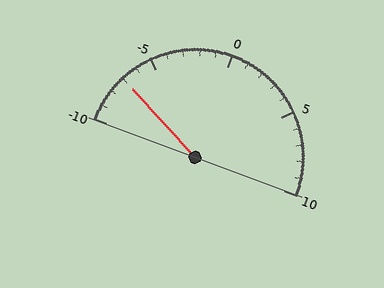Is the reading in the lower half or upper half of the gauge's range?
The reading is in the lower half of the range (-10 to 10).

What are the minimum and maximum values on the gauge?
The gauge ranges from -10 to 10.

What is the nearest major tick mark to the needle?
The nearest major tick mark is -5.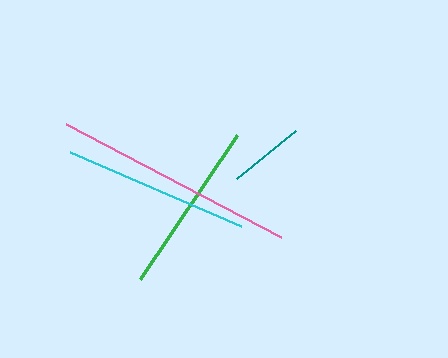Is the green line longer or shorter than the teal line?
The green line is longer than the teal line.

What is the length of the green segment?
The green segment is approximately 173 pixels long.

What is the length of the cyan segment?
The cyan segment is approximately 186 pixels long.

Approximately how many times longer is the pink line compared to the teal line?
The pink line is approximately 3.2 times the length of the teal line.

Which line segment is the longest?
The pink line is the longest at approximately 243 pixels.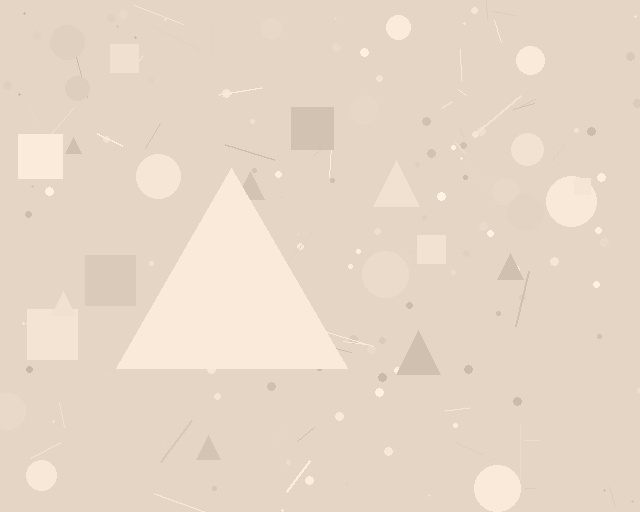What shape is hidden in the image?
A triangle is hidden in the image.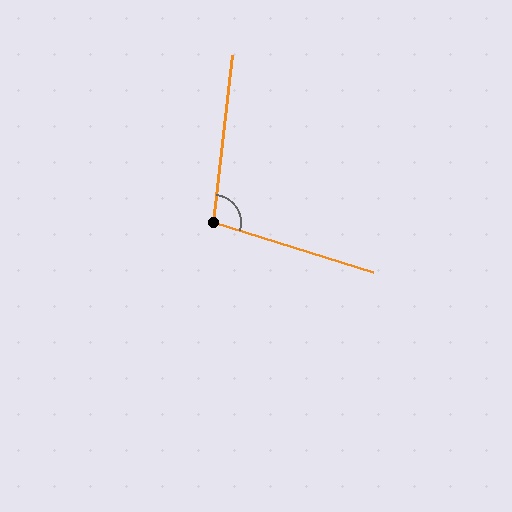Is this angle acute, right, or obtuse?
It is obtuse.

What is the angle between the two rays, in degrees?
Approximately 101 degrees.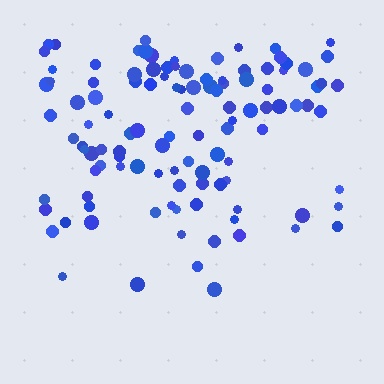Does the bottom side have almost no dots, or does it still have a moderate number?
Still a moderate number, just noticeably fewer than the top.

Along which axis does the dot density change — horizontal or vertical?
Vertical.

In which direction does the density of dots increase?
From bottom to top, with the top side densest.